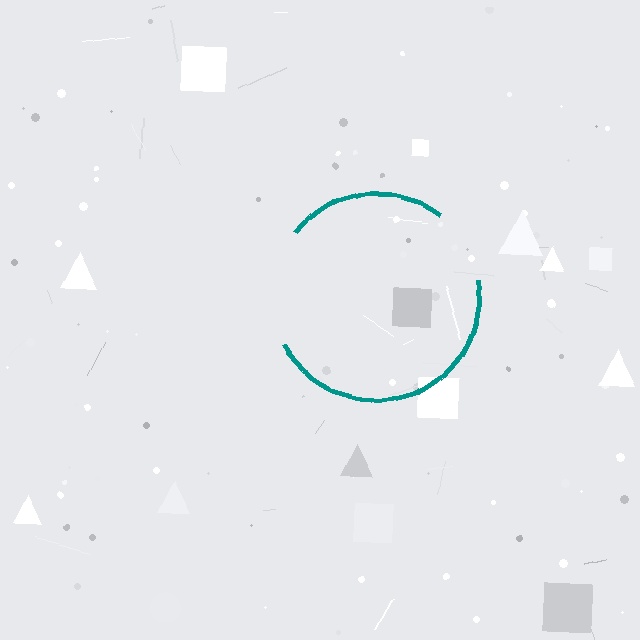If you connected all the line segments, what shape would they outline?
They would outline a circle.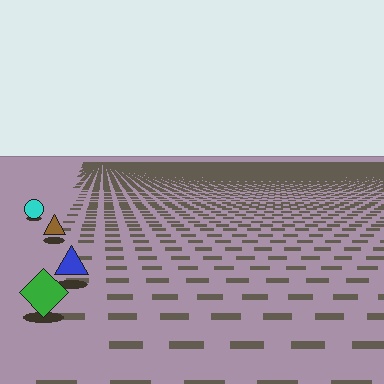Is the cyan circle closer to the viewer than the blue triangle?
No. The blue triangle is closer — you can tell from the texture gradient: the ground texture is coarser near it.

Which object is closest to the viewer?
The green diamond is closest. The texture marks near it are larger and more spread out.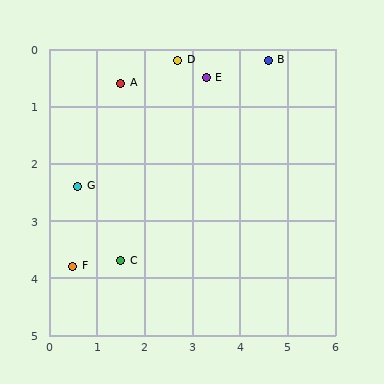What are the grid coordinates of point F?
Point F is at approximately (0.5, 3.8).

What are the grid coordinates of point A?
Point A is at approximately (1.5, 0.6).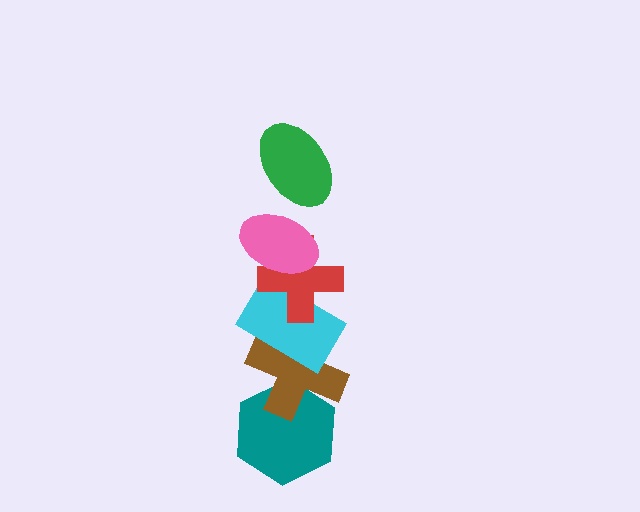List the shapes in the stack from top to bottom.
From top to bottom: the green ellipse, the pink ellipse, the red cross, the cyan rectangle, the brown cross, the teal hexagon.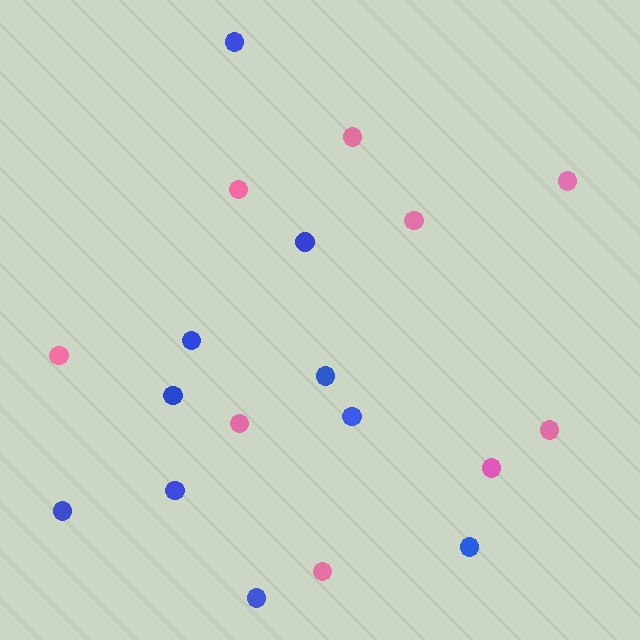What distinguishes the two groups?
There are 2 groups: one group of pink circles (9) and one group of blue circles (10).